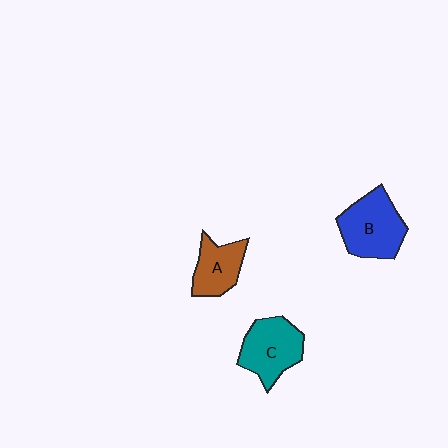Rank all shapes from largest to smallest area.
From largest to smallest: B (blue), C (teal), A (brown).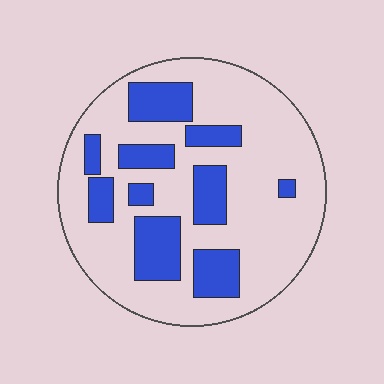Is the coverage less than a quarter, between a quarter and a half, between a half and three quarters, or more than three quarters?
Between a quarter and a half.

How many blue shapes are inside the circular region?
10.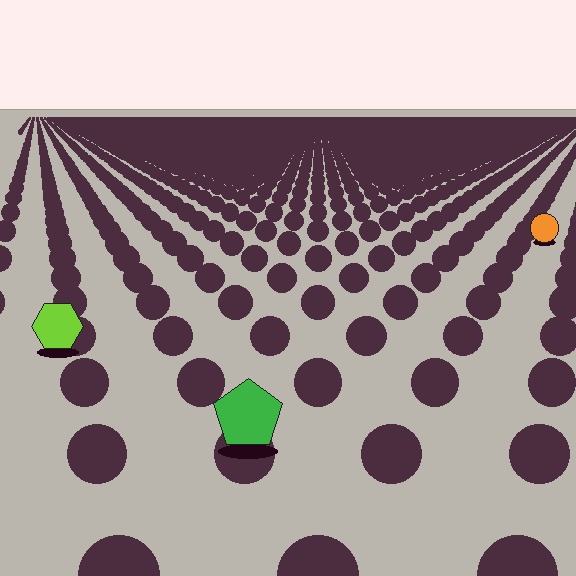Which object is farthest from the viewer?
The orange circle is farthest from the viewer. It appears smaller and the ground texture around it is denser.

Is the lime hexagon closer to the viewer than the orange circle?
Yes. The lime hexagon is closer — you can tell from the texture gradient: the ground texture is coarser near it.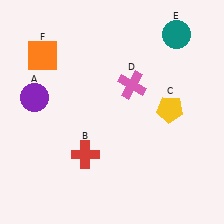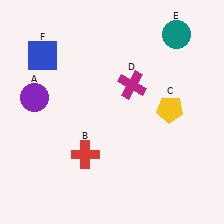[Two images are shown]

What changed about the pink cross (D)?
In Image 1, D is pink. In Image 2, it changed to magenta.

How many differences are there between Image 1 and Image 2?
There are 2 differences between the two images.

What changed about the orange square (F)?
In Image 1, F is orange. In Image 2, it changed to blue.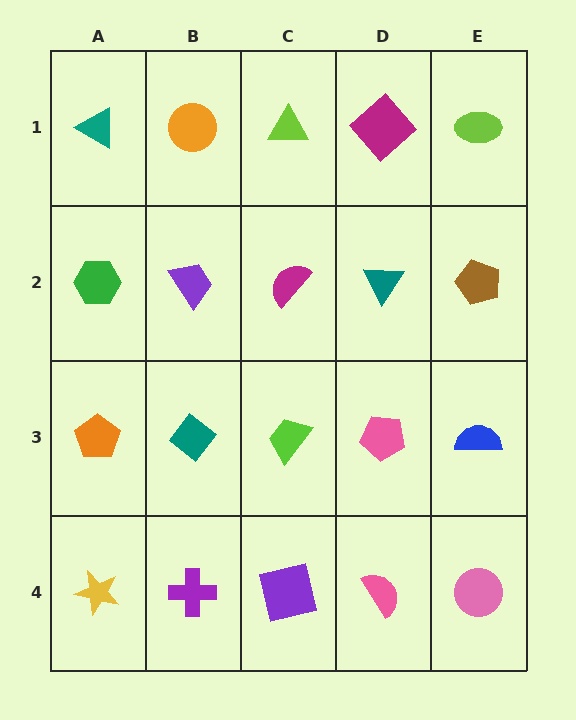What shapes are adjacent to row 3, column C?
A magenta semicircle (row 2, column C), a purple square (row 4, column C), a teal diamond (row 3, column B), a pink pentagon (row 3, column D).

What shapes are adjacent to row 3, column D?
A teal triangle (row 2, column D), a pink semicircle (row 4, column D), a lime trapezoid (row 3, column C), a blue semicircle (row 3, column E).